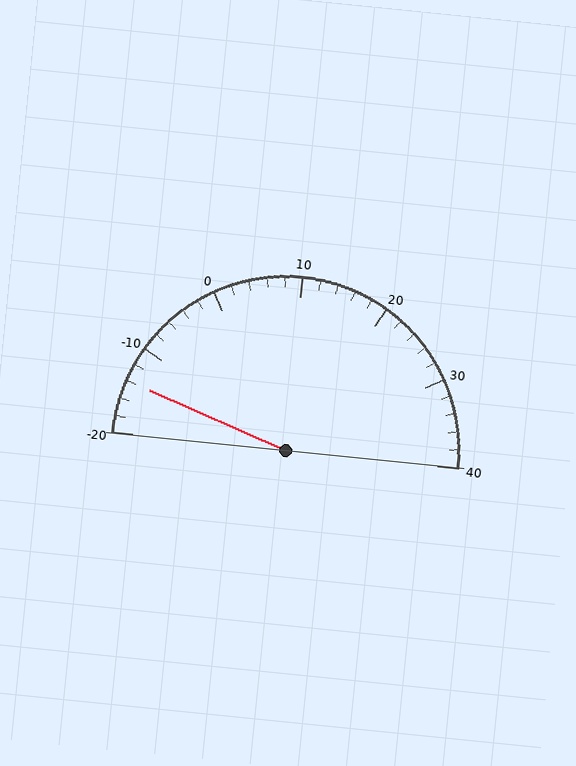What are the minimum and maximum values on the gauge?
The gauge ranges from -20 to 40.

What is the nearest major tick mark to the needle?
The nearest major tick mark is -10.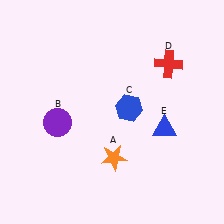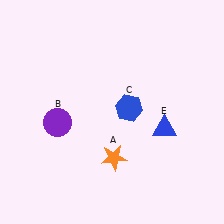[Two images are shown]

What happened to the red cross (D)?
The red cross (D) was removed in Image 2. It was in the top-right area of Image 1.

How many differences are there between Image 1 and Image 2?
There is 1 difference between the two images.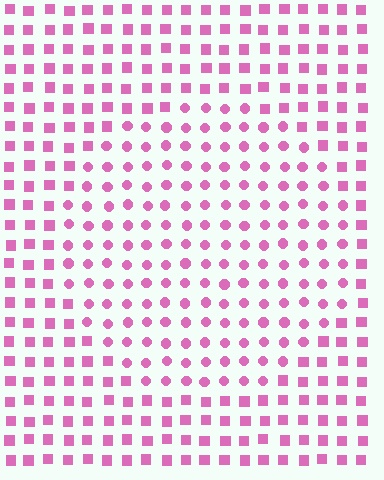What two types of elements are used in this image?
The image uses circles inside the circle region and squares outside it.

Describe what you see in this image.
The image is filled with small pink elements arranged in a uniform grid. A circle-shaped region contains circles, while the surrounding area contains squares. The boundary is defined purely by the change in element shape.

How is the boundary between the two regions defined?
The boundary is defined by a change in element shape: circles inside vs. squares outside. All elements share the same color and spacing.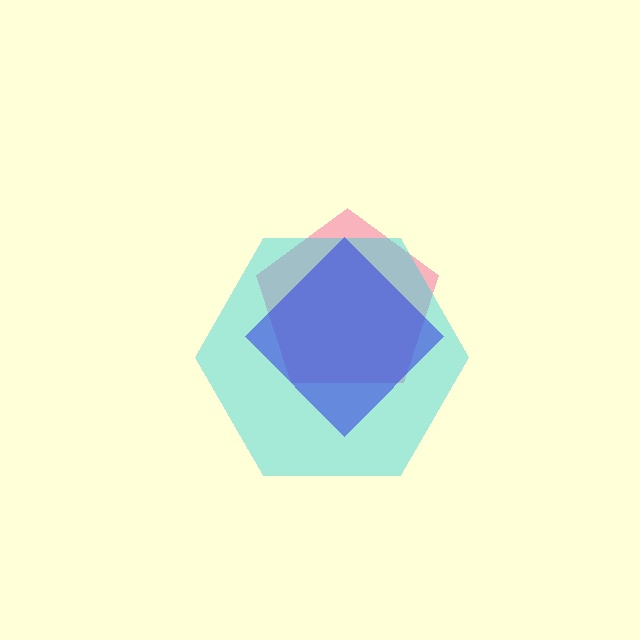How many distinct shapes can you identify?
There are 3 distinct shapes: a pink pentagon, a cyan hexagon, a blue diamond.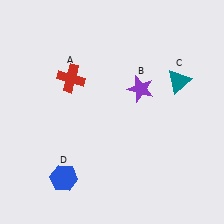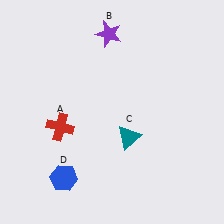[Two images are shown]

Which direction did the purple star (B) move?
The purple star (B) moved up.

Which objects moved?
The objects that moved are: the red cross (A), the purple star (B), the teal triangle (C).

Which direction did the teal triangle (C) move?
The teal triangle (C) moved down.